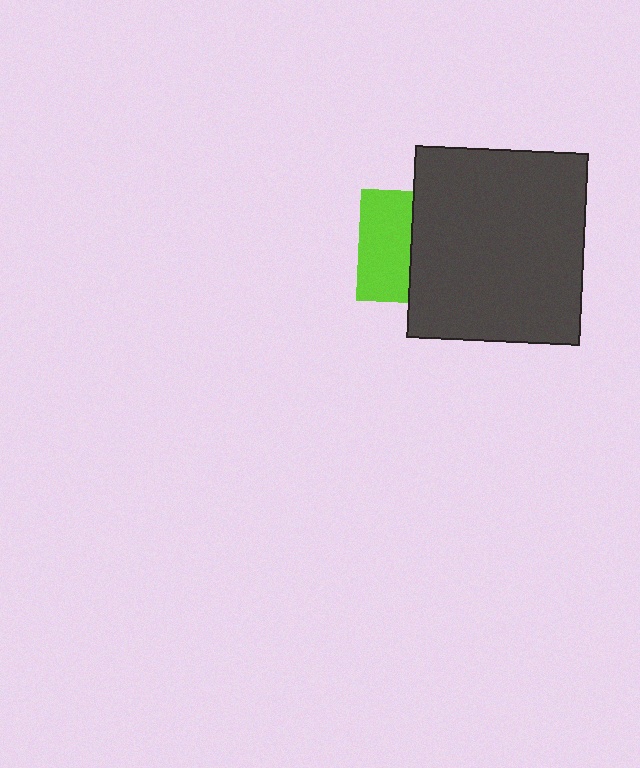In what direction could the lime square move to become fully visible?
The lime square could move left. That would shift it out from behind the dark gray rectangle entirely.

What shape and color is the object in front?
The object in front is a dark gray rectangle.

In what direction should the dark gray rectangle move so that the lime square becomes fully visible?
The dark gray rectangle should move right. That is the shortest direction to clear the overlap and leave the lime square fully visible.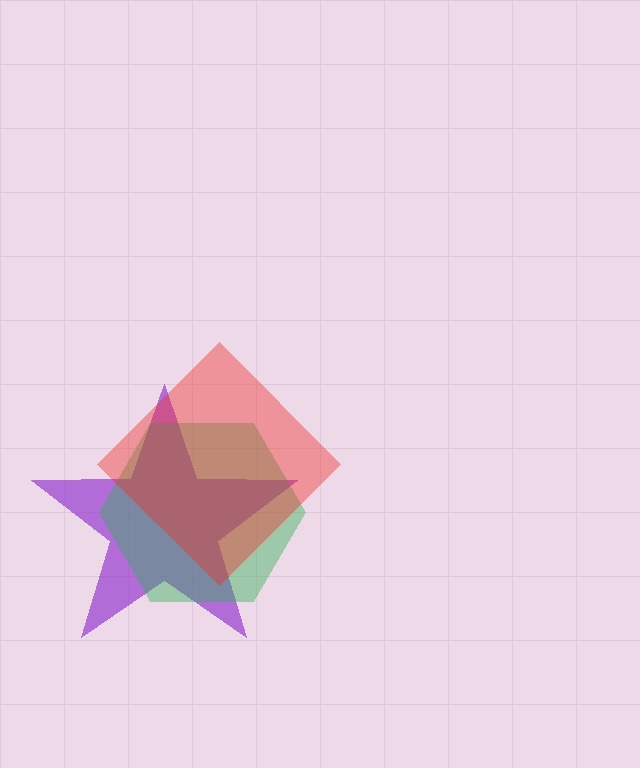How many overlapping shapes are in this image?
There are 3 overlapping shapes in the image.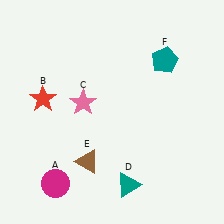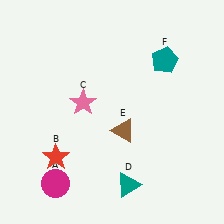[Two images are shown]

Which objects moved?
The objects that moved are: the red star (B), the brown triangle (E).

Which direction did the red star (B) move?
The red star (B) moved down.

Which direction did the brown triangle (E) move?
The brown triangle (E) moved right.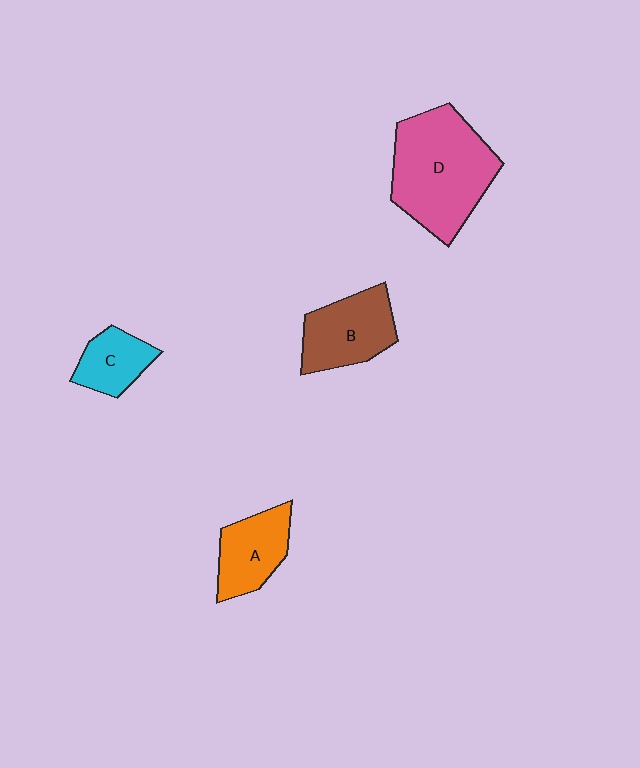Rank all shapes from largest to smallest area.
From largest to smallest: D (pink), B (brown), A (orange), C (cyan).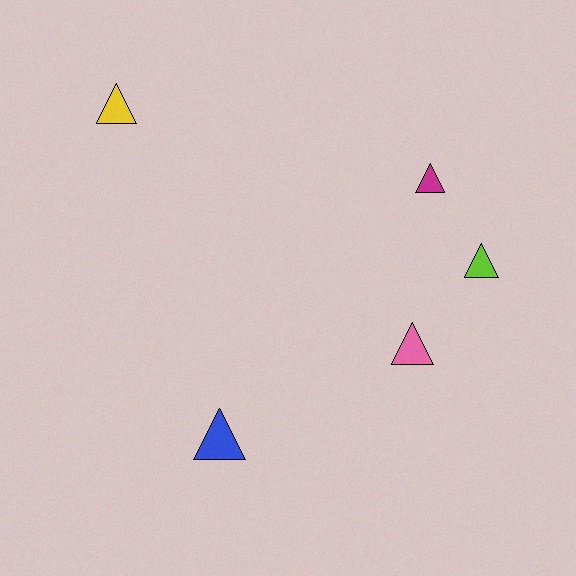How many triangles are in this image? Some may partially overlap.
There are 5 triangles.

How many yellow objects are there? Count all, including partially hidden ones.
There is 1 yellow object.